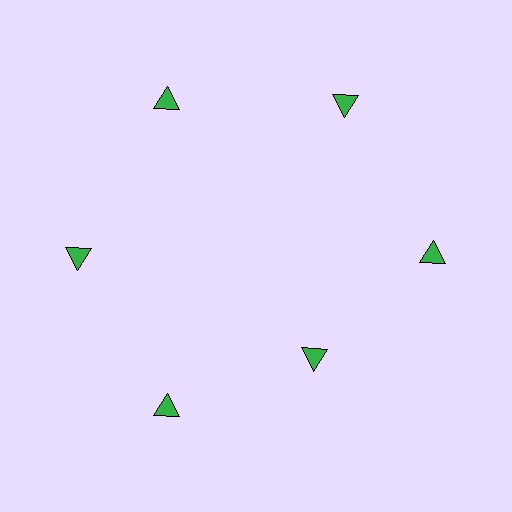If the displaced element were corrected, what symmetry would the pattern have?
It would have 6-fold rotational symmetry — the pattern would map onto itself every 60 degrees.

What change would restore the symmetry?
The symmetry would be restored by moving it outward, back onto the ring so that all 6 triangles sit at equal angles and equal distance from the center.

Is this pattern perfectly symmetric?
No. The 6 green triangles are arranged in a ring, but one element near the 5 o'clock position is pulled inward toward the center, breaking the 6-fold rotational symmetry.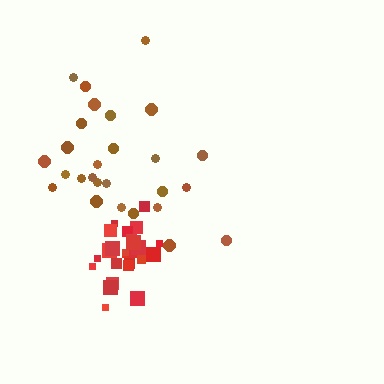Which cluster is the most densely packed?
Red.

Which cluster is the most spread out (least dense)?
Brown.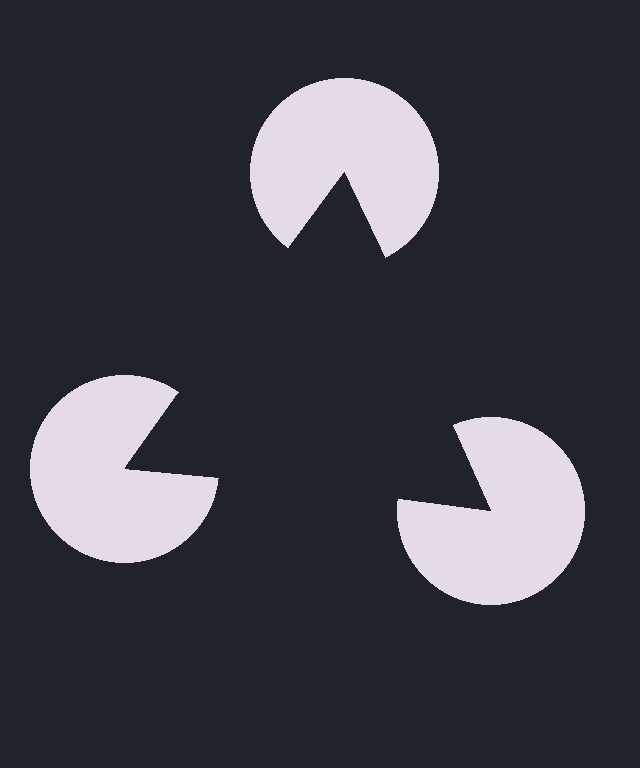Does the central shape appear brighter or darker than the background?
It typically appears slightly darker than the background, even though no actual brightness change is drawn.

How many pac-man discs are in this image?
There are 3 — one at each vertex of the illusory triangle.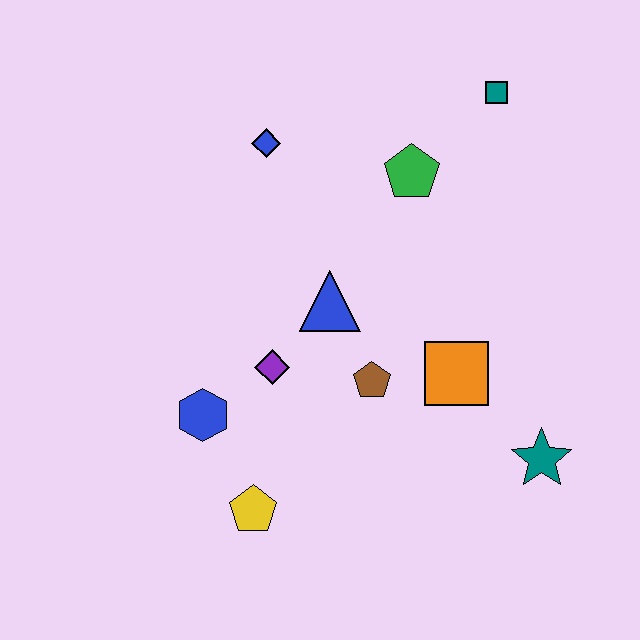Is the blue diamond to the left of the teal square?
Yes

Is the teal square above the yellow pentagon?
Yes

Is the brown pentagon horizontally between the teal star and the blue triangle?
Yes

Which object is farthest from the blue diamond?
The teal star is farthest from the blue diamond.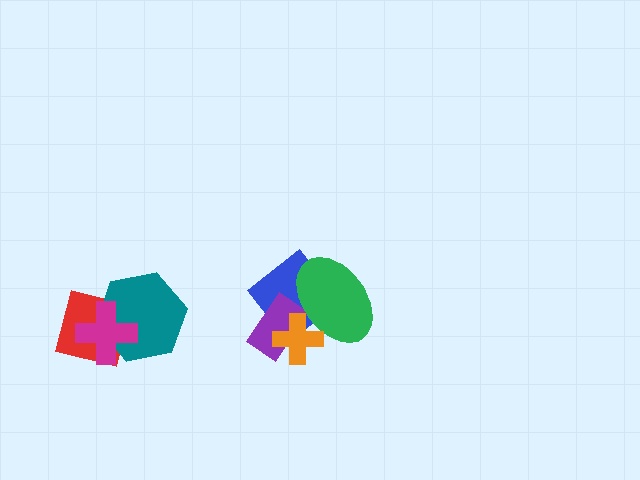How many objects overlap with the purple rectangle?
3 objects overlap with the purple rectangle.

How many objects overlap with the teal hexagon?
2 objects overlap with the teal hexagon.